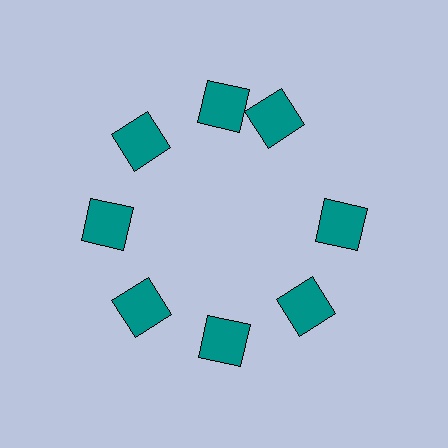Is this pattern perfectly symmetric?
No. The 8 teal squares are arranged in a ring, but one element near the 2 o'clock position is rotated out of alignment along the ring, breaking the 8-fold rotational symmetry.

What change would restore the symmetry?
The symmetry would be restored by rotating it back into even spacing with its neighbors so that all 8 squares sit at equal angles and equal distance from the center.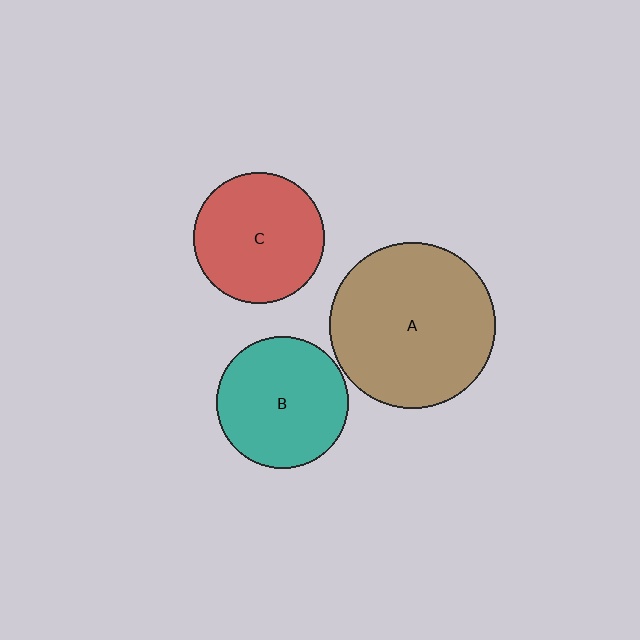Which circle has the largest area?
Circle A (brown).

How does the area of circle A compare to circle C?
Approximately 1.6 times.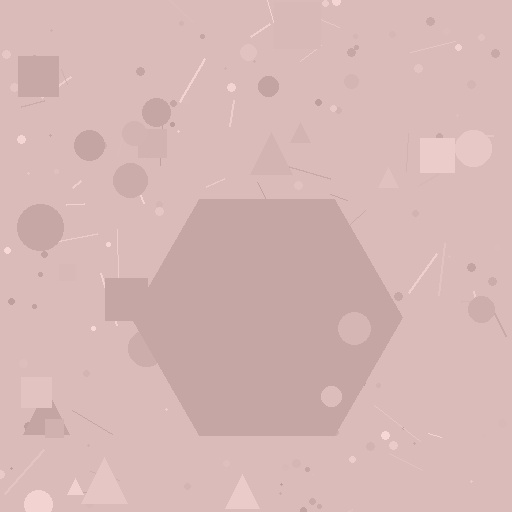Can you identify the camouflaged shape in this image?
The camouflaged shape is a hexagon.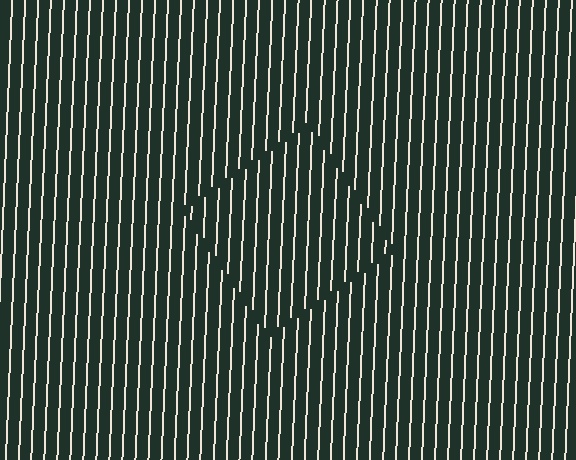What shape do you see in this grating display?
An illusory square. The interior of the shape contains the same grating, shifted by half a period — the contour is defined by the phase discontinuity where line-ends from the inner and outer gratings abut.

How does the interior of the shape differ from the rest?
The interior of the shape contains the same grating, shifted by half a period — the contour is defined by the phase discontinuity where line-ends from the inner and outer gratings abut.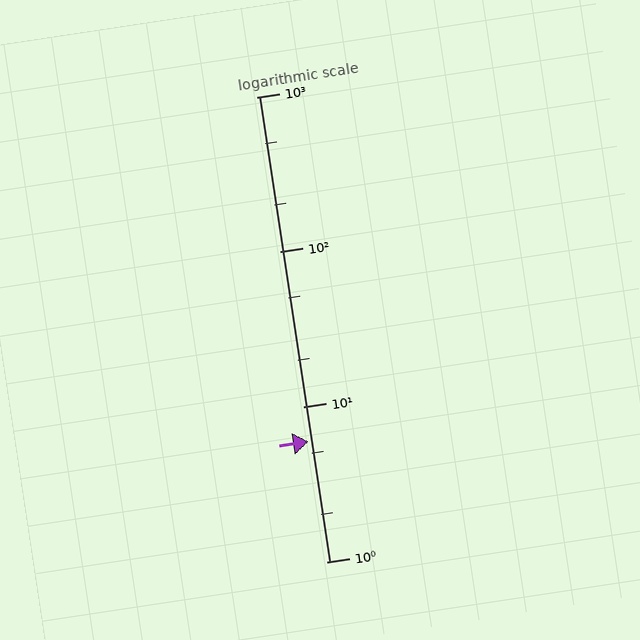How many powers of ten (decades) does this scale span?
The scale spans 3 decades, from 1 to 1000.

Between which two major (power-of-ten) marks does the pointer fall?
The pointer is between 1 and 10.